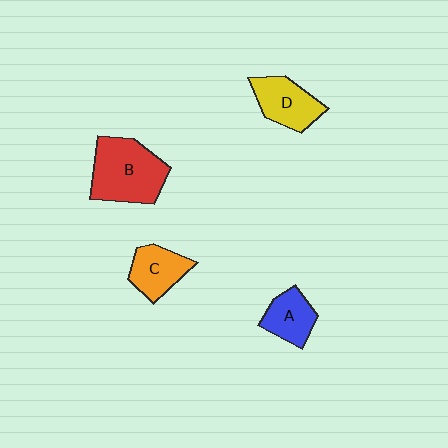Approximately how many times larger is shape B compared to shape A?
Approximately 1.9 times.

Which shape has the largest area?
Shape B (red).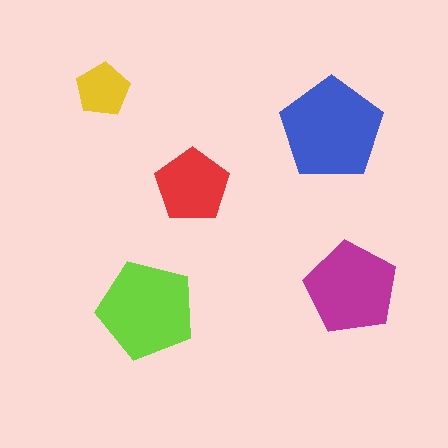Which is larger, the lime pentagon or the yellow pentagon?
The lime one.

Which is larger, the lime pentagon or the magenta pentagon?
The lime one.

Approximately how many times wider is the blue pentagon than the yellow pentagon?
About 2 times wider.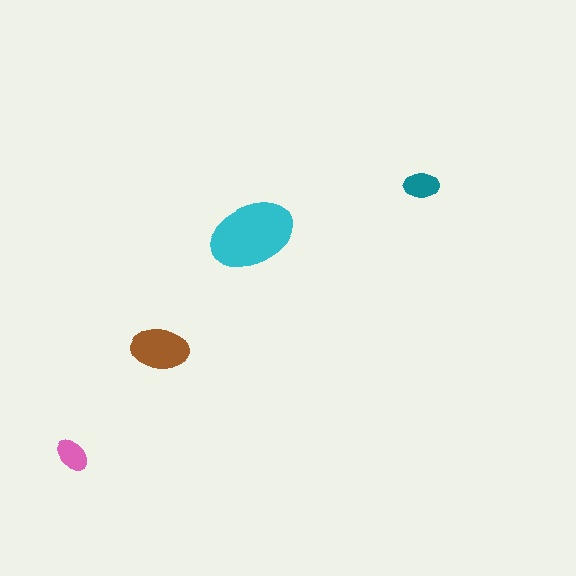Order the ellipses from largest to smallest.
the cyan one, the brown one, the teal one, the pink one.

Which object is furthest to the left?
The pink ellipse is leftmost.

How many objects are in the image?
There are 4 objects in the image.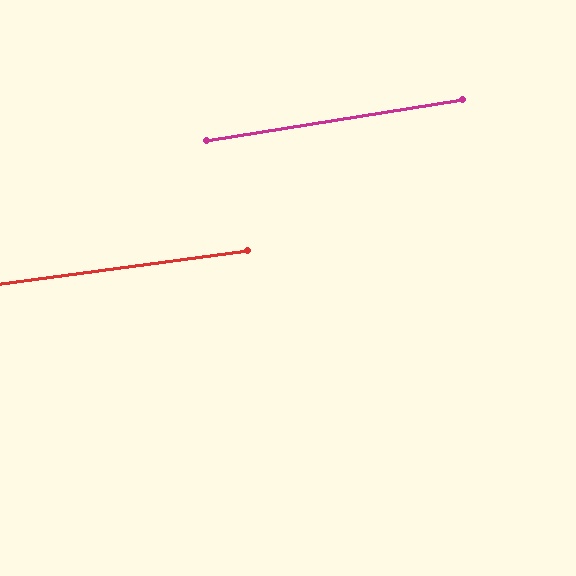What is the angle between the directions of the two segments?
Approximately 1 degree.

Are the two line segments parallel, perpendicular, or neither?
Parallel — their directions differ by only 1.4°.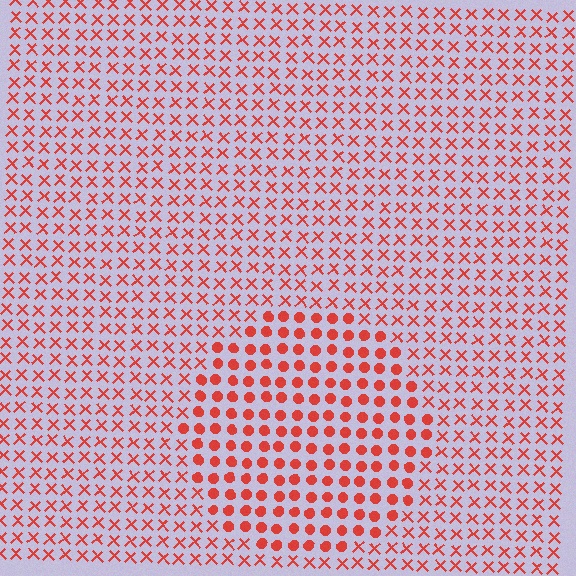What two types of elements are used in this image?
The image uses circles inside the circle region and X marks outside it.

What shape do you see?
I see a circle.